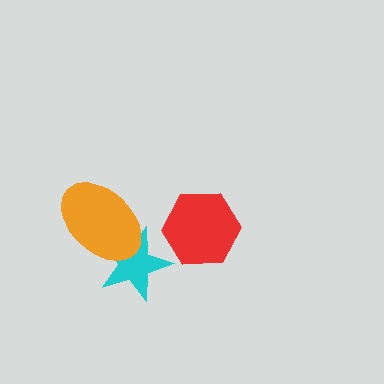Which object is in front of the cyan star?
The orange ellipse is in front of the cyan star.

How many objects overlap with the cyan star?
1 object overlaps with the cyan star.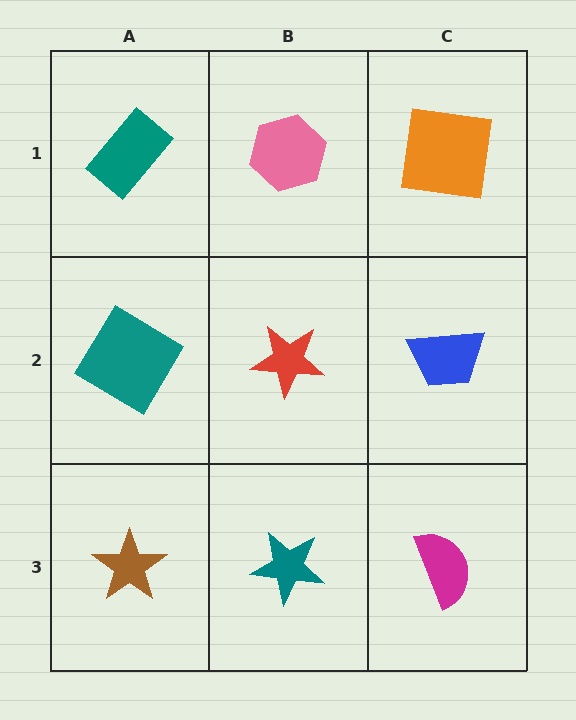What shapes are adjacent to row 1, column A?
A teal diamond (row 2, column A), a pink hexagon (row 1, column B).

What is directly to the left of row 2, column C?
A red star.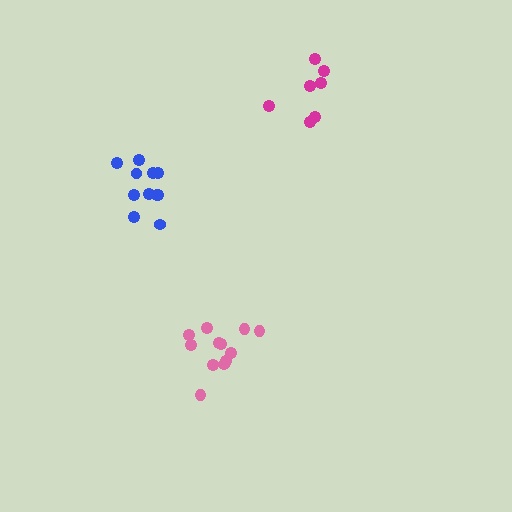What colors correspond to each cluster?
The clusters are colored: blue, pink, magenta.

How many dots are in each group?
Group 1: 11 dots, Group 2: 12 dots, Group 3: 7 dots (30 total).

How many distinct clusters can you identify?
There are 3 distinct clusters.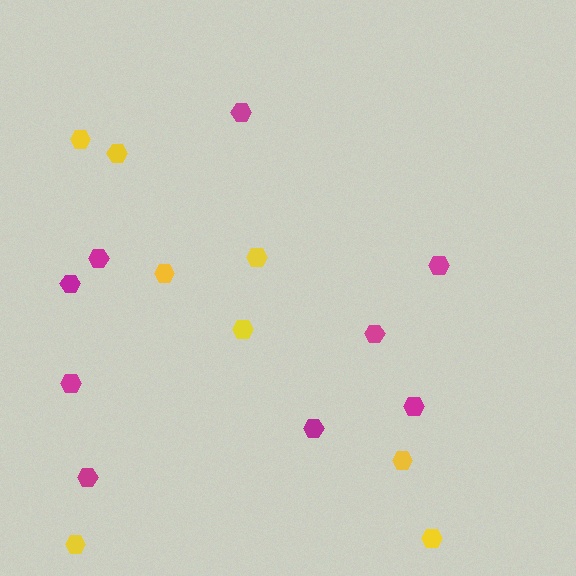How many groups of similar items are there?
There are 2 groups: one group of magenta hexagons (9) and one group of yellow hexagons (8).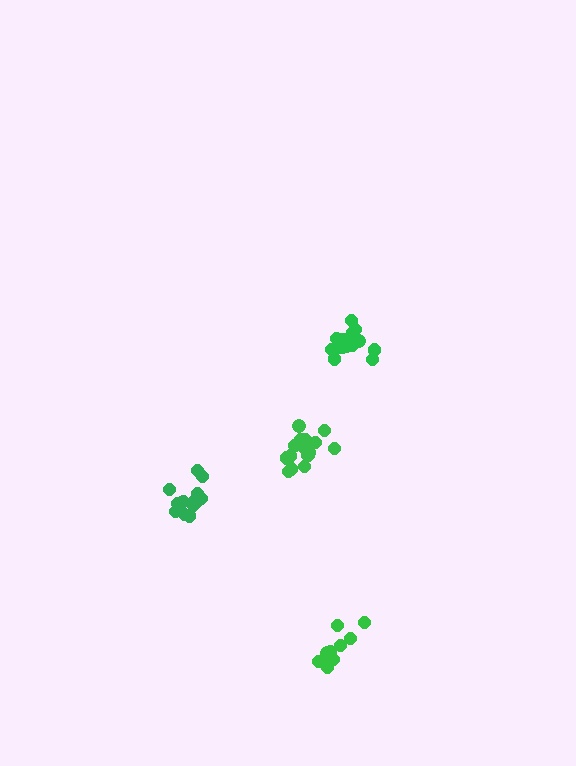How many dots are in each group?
Group 1: 14 dots, Group 2: 15 dots, Group 3: 15 dots, Group 4: 11 dots (55 total).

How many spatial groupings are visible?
There are 4 spatial groupings.